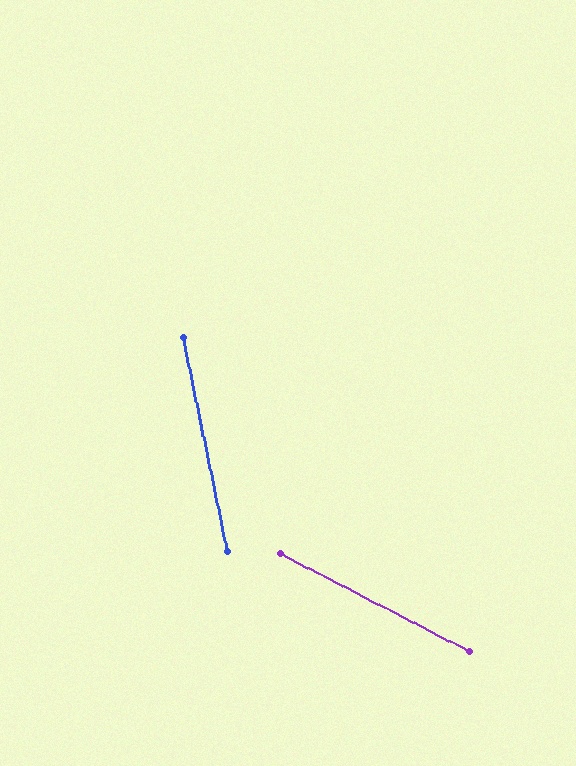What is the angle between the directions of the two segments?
Approximately 51 degrees.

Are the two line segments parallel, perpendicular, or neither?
Neither parallel nor perpendicular — they differ by about 51°.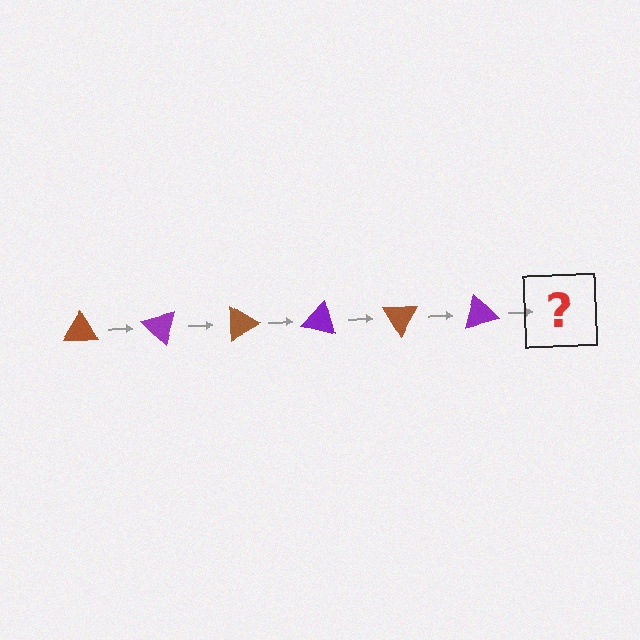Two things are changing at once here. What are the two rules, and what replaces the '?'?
The two rules are that it rotates 45 degrees each step and the color cycles through brown and purple. The '?' should be a brown triangle, rotated 270 degrees from the start.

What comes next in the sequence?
The next element should be a brown triangle, rotated 270 degrees from the start.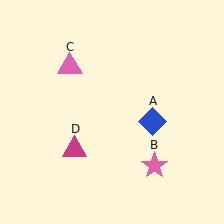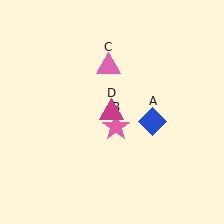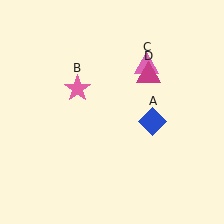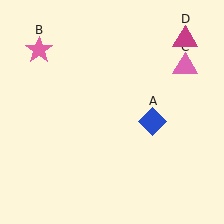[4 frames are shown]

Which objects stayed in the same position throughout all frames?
Blue diamond (object A) remained stationary.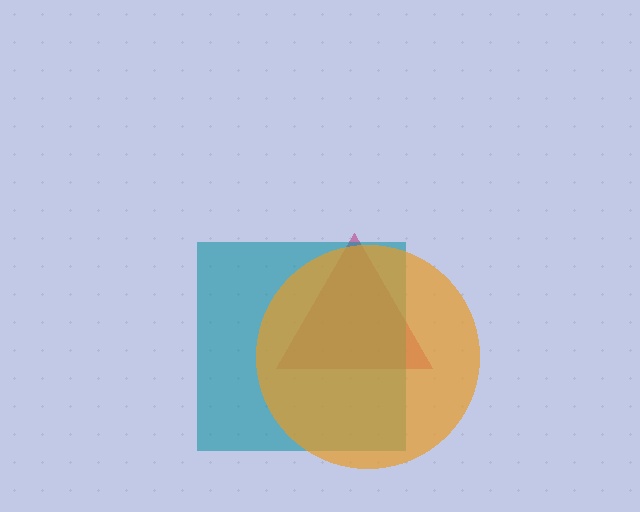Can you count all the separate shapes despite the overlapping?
Yes, there are 3 separate shapes.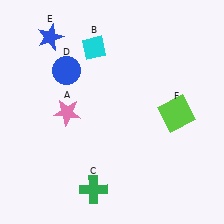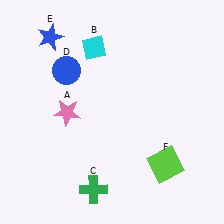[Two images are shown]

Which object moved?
The lime square (F) moved down.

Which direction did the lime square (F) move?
The lime square (F) moved down.